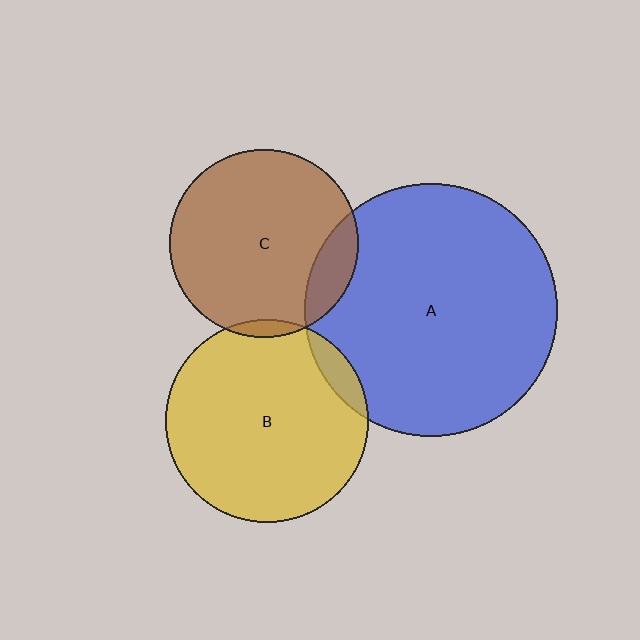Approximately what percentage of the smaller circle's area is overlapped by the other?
Approximately 15%.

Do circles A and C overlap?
Yes.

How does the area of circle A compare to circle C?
Approximately 1.8 times.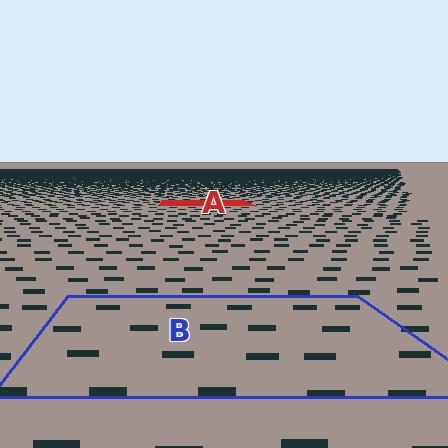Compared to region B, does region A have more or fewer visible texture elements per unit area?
Region A has more texture elements per unit area — they are packed more densely because it is farther away.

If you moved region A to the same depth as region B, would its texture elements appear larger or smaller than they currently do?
They would appear larger. At a closer depth, the same texture elements are projected at a bigger on-screen size.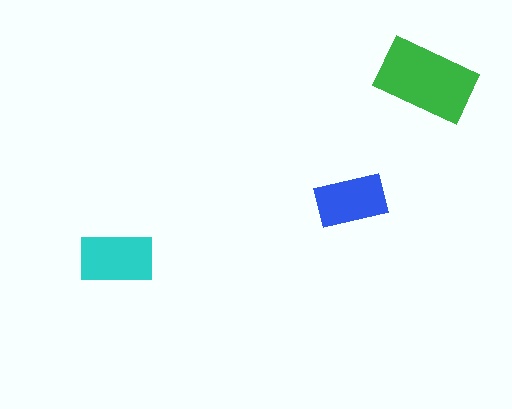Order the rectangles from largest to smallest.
the green one, the cyan one, the blue one.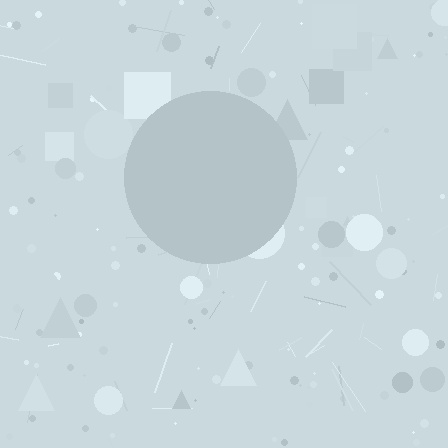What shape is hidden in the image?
A circle is hidden in the image.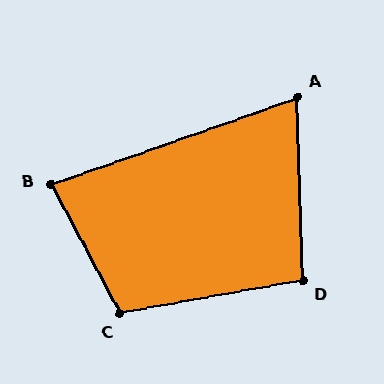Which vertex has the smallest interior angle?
A, at approximately 72 degrees.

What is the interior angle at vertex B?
Approximately 81 degrees (acute).